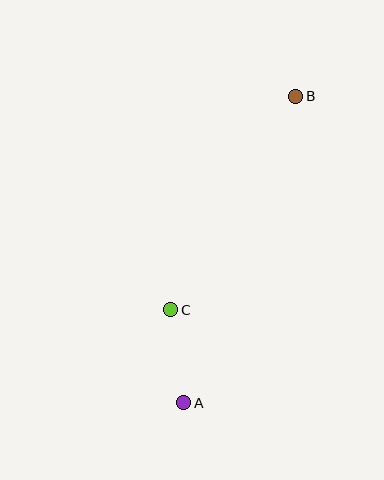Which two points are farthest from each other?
Points A and B are farthest from each other.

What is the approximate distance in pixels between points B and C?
The distance between B and C is approximately 247 pixels.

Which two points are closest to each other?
Points A and C are closest to each other.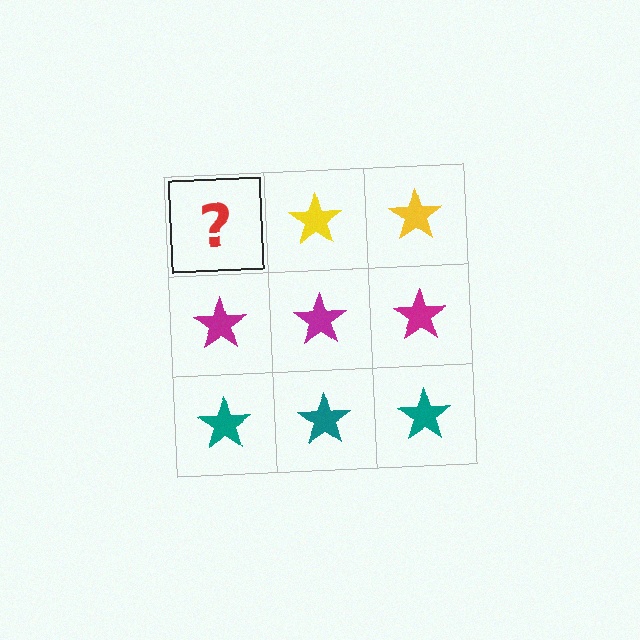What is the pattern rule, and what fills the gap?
The rule is that each row has a consistent color. The gap should be filled with a yellow star.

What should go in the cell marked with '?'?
The missing cell should contain a yellow star.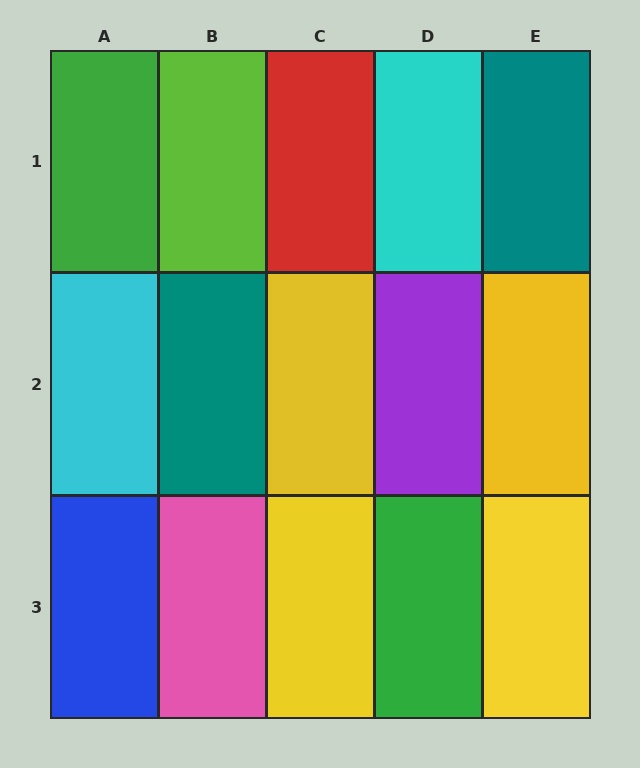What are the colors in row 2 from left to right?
Cyan, teal, yellow, purple, yellow.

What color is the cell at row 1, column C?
Red.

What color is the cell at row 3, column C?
Yellow.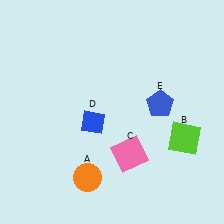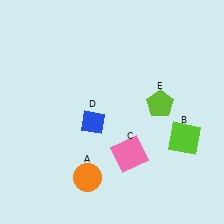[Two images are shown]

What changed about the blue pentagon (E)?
In Image 1, E is blue. In Image 2, it changed to lime.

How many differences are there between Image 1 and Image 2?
There is 1 difference between the two images.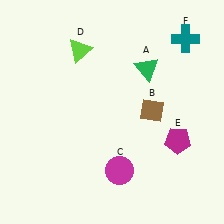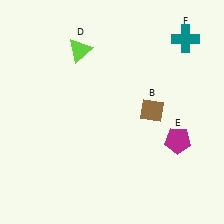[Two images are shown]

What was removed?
The magenta circle (C), the green triangle (A) were removed in Image 2.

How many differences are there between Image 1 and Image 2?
There are 2 differences between the two images.